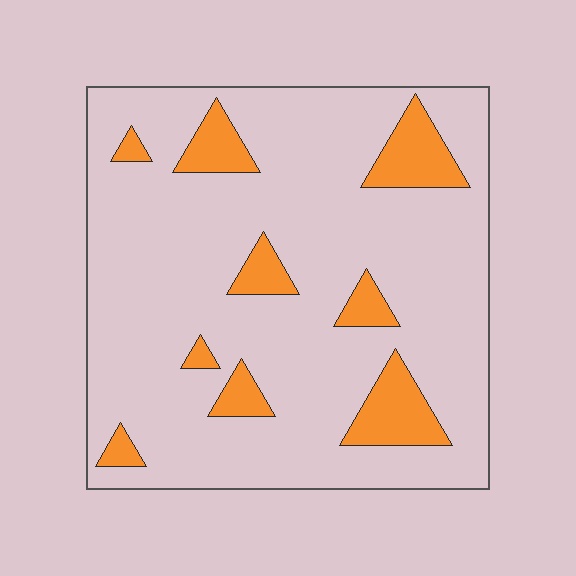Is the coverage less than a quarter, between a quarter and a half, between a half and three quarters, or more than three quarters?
Less than a quarter.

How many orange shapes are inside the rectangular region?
9.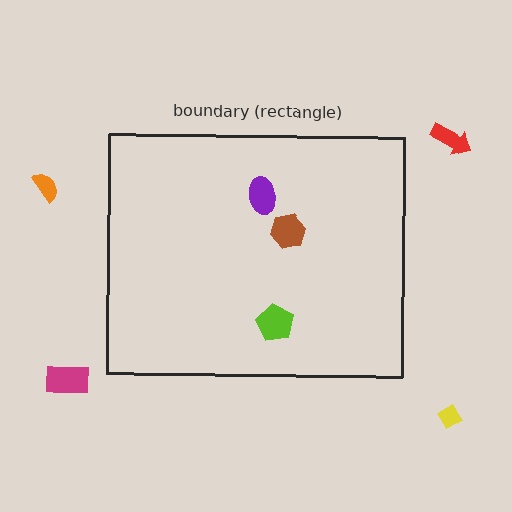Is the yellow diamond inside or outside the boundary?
Outside.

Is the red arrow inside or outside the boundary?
Outside.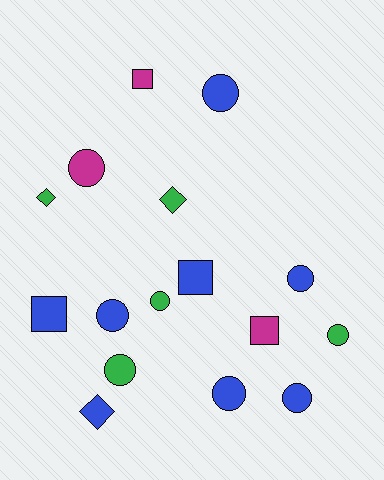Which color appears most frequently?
Blue, with 8 objects.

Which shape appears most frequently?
Circle, with 9 objects.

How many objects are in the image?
There are 16 objects.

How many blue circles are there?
There are 5 blue circles.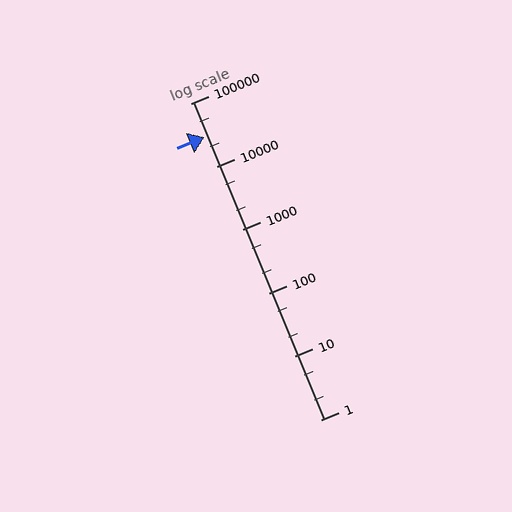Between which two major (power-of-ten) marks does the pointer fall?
The pointer is between 10000 and 100000.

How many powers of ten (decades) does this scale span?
The scale spans 5 decades, from 1 to 100000.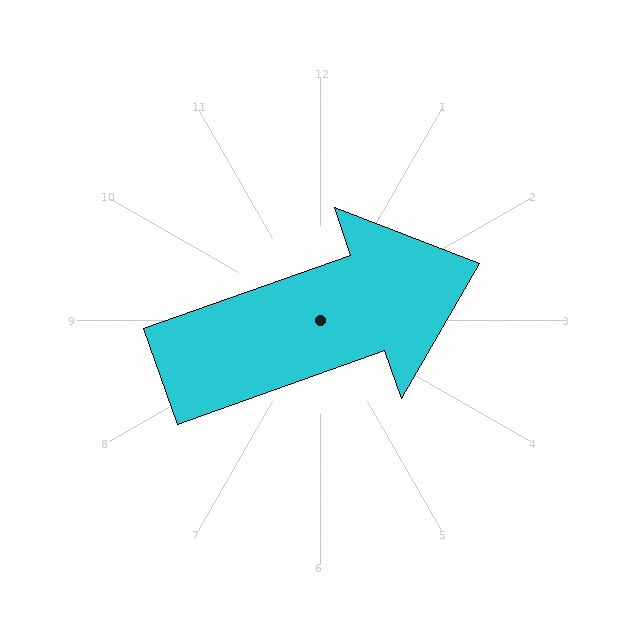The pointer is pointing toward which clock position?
Roughly 2 o'clock.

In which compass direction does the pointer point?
East.